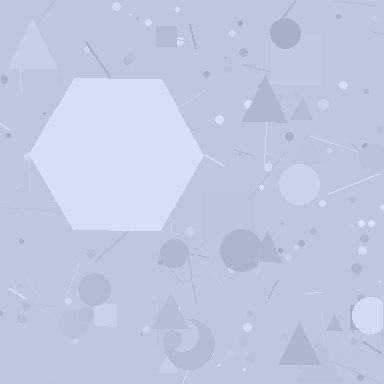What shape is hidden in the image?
A hexagon is hidden in the image.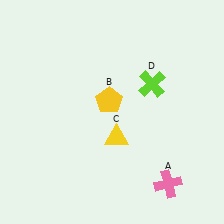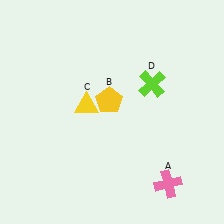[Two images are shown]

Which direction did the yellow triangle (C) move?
The yellow triangle (C) moved up.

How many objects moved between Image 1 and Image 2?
1 object moved between the two images.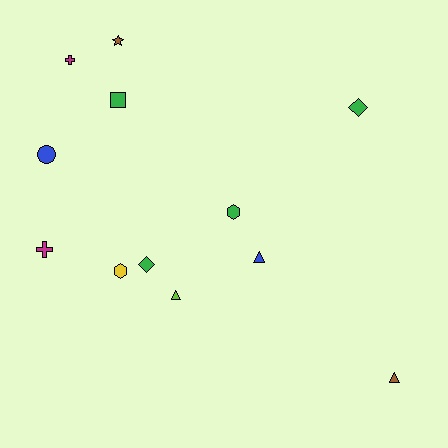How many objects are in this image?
There are 12 objects.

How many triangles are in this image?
There are 3 triangles.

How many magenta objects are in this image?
There are 2 magenta objects.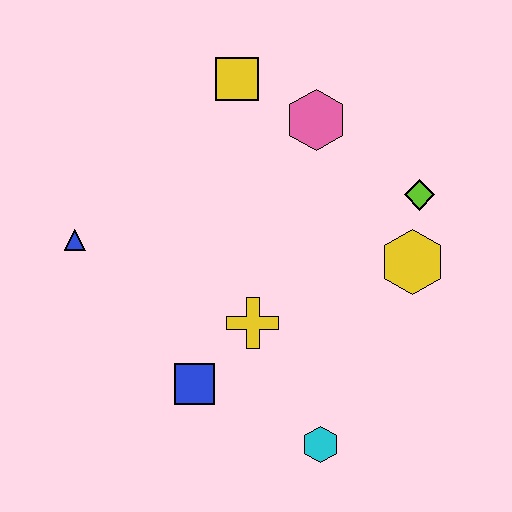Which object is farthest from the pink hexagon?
The cyan hexagon is farthest from the pink hexagon.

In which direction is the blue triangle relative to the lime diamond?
The blue triangle is to the left of the lime diamond.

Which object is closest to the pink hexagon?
The yellow square is closest to the pink hexagon.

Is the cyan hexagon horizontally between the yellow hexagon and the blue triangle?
Yes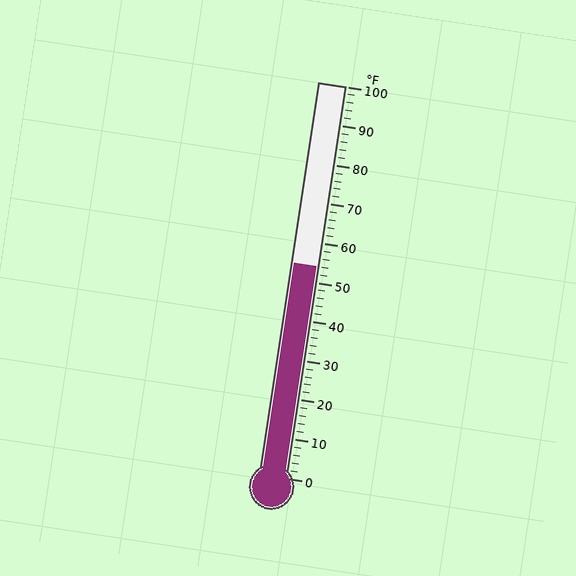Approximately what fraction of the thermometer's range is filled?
The thermometer is filled to approximately 55% of its range.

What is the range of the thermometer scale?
The thermometer scale ranges from 0°F to 100°F.